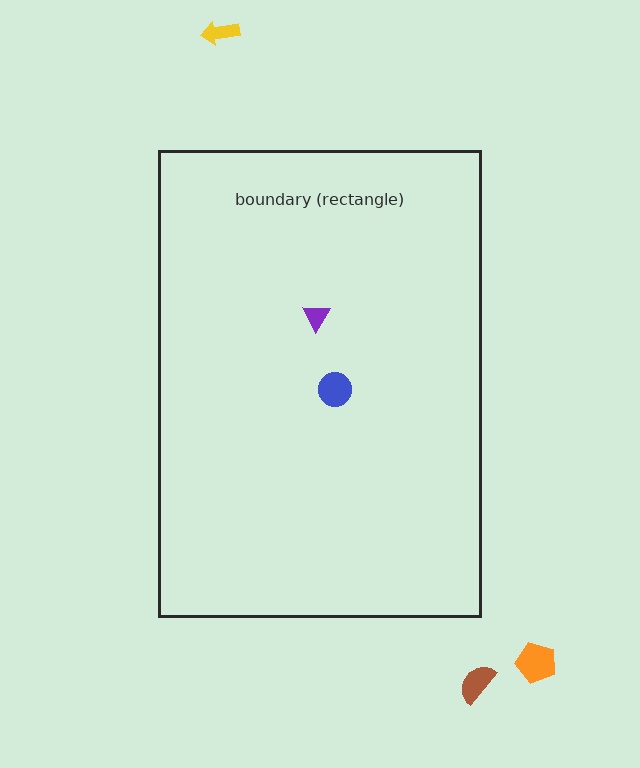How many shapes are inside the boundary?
2 inside, 3 outside.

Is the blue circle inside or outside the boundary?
Inside.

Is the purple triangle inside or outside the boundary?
Inside.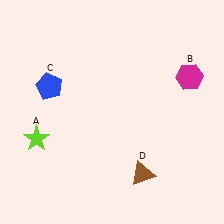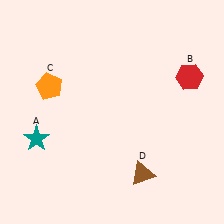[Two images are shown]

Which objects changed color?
A changed from lime to teal. B changed from magenta to red. C changed from blue to orange.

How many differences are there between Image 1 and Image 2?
There are 3 differences between the two images.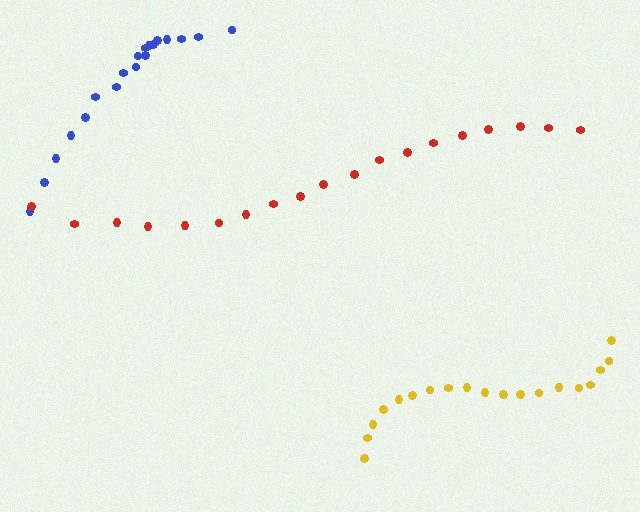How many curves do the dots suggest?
There are 3 distinct paths.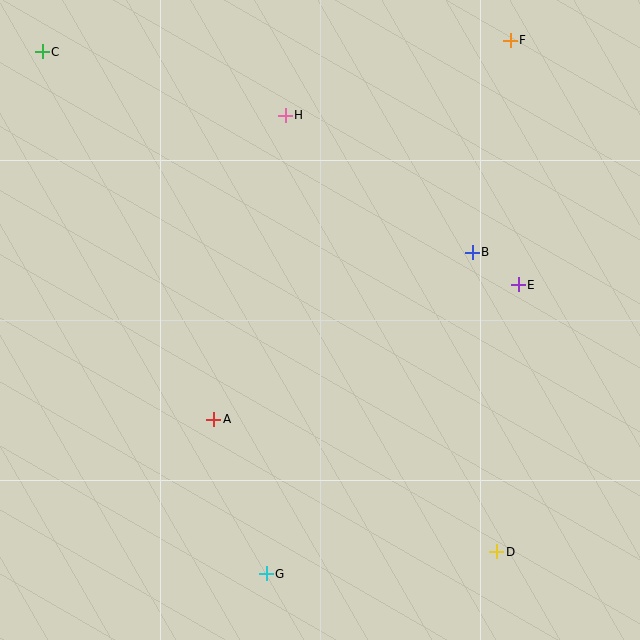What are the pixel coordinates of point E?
Point E is at (518, 285).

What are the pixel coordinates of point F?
Point F is at (510, 40).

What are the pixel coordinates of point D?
Point D is at (497, 552).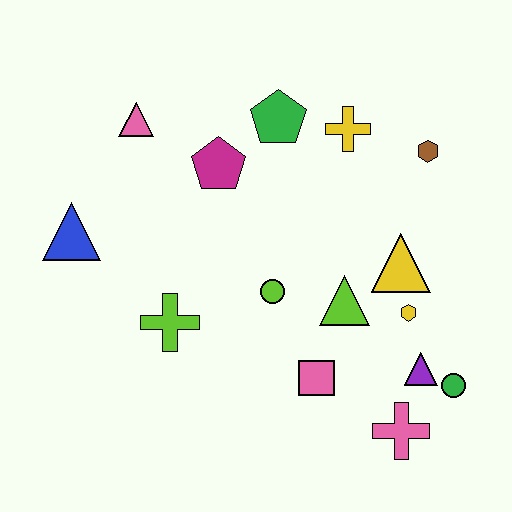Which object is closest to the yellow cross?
The green pentagon is closest to the yellow cross.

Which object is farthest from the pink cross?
The pink triangle is farthest from the pink cross.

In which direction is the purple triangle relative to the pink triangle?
The purple triangle is to the right of the pink triangle.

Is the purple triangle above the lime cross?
No